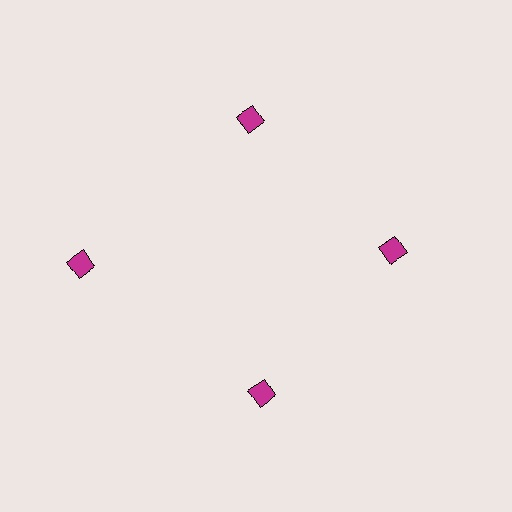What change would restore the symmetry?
The symmetry would be restored by moving it inward, back onto the ring so that all 4 diamonds sit at equal angles and equal distance from the center.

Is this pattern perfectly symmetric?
No. The 4 magenta diamonds are arranged in a ring, but one element near the 9 o'clock position is pushed outward from the center, breaking the 4-fold rotational symmetry.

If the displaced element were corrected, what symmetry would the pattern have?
It would have 4-fold rotational symmetry — the pattern would map onto itself every 90 degrees.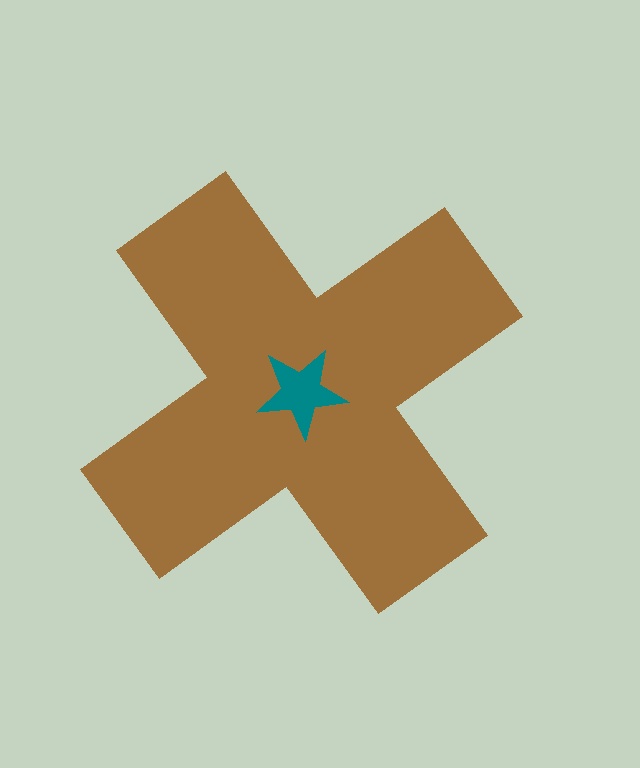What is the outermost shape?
The brown cross.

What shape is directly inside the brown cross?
The teal star.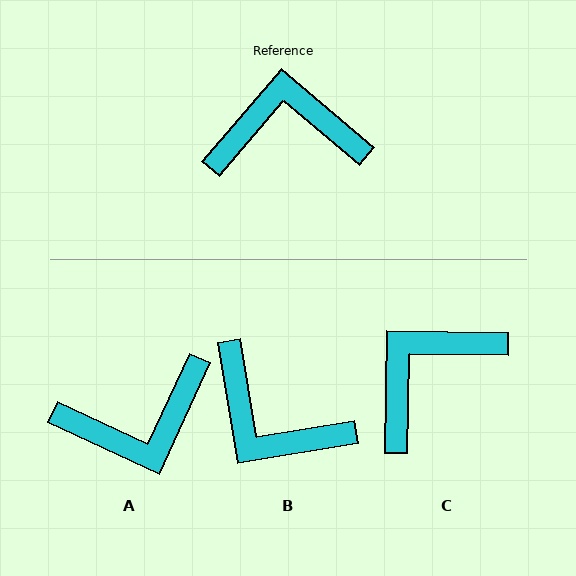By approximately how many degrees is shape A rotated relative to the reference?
Approximately 164 degrees clockwise.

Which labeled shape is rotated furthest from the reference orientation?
A, about 164 degrees away.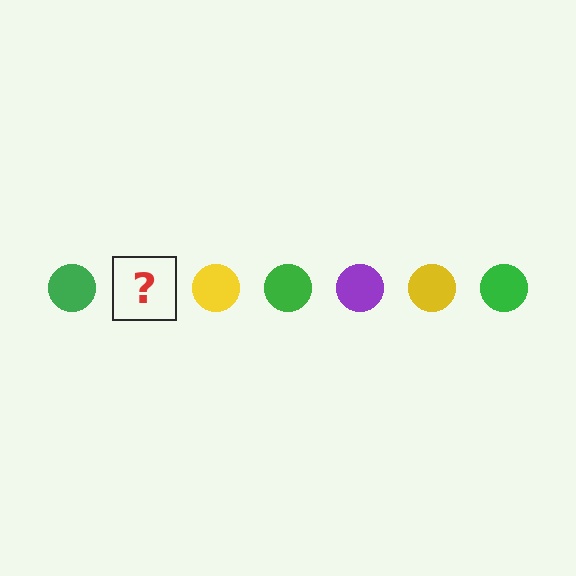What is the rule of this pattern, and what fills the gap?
The rule is that the pattern cycles through green, purple, yellow circles. The gap should be filled with a purple circle.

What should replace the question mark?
The question mark should be replaced with a purple circle.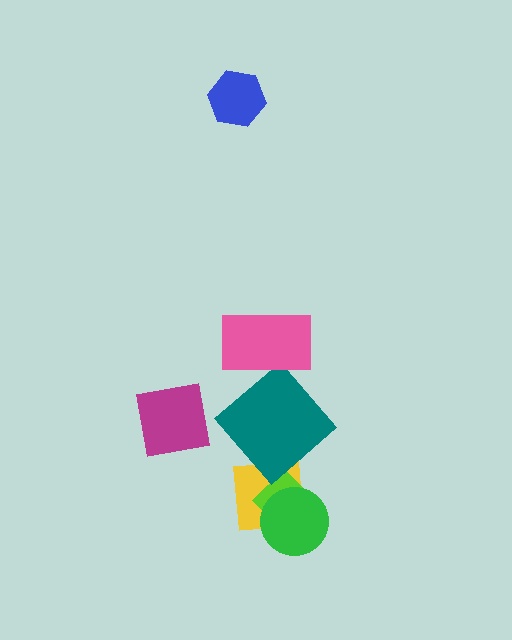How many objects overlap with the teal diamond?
1 object overlaps with the teal diamond.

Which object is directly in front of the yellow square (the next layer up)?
The lime diamond is directly in front of the yellow square.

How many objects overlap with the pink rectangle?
0 objects overlap with the pink rectangle.